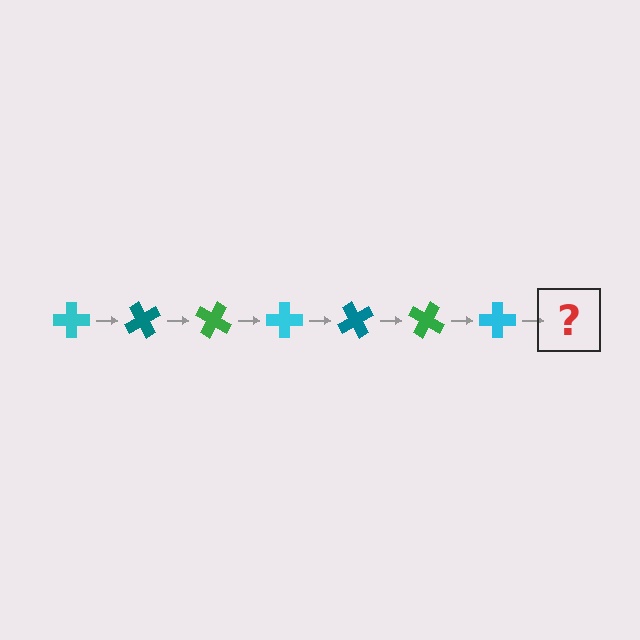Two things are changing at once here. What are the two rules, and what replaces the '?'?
The two rules are that it rotates 60 degrees each step and the color cycles through cyan, teal, and green. The '?' should be a teal cross, rotated 420 degrees from the start.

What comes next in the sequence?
The next element should be a teal cross, rotated 420 degrees from the start.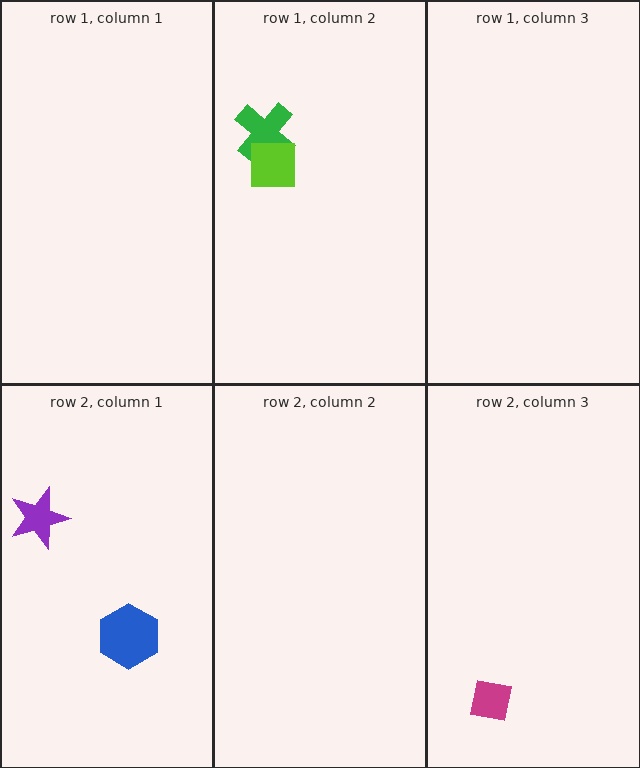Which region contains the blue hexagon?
The row 2, column 1 region.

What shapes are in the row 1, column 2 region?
The green cross, the lime square.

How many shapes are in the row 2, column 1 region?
2.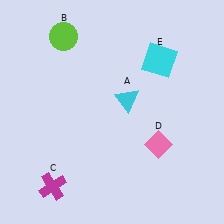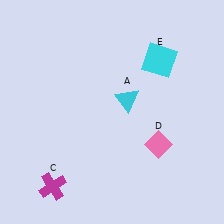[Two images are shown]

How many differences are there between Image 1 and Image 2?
There is 1 difference between the two images.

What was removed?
The lime circle (B) was removed in Image 2.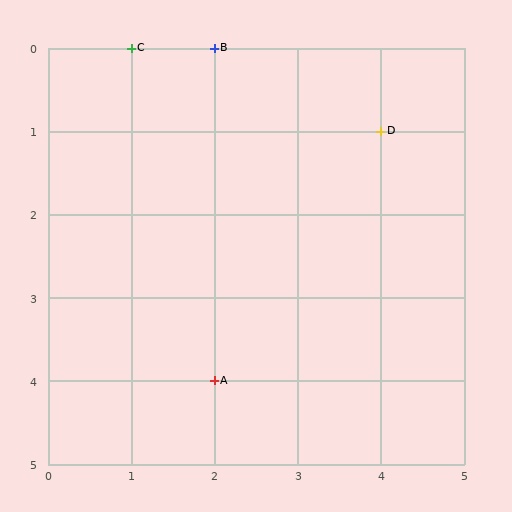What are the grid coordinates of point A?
Point A is at grid coordinates (2, 4).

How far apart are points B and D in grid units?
Points B and D are 2 columns and 1 row apart (about 2.2 grid units diagonally).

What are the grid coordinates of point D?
Point D is at grid coordinates (4, 1).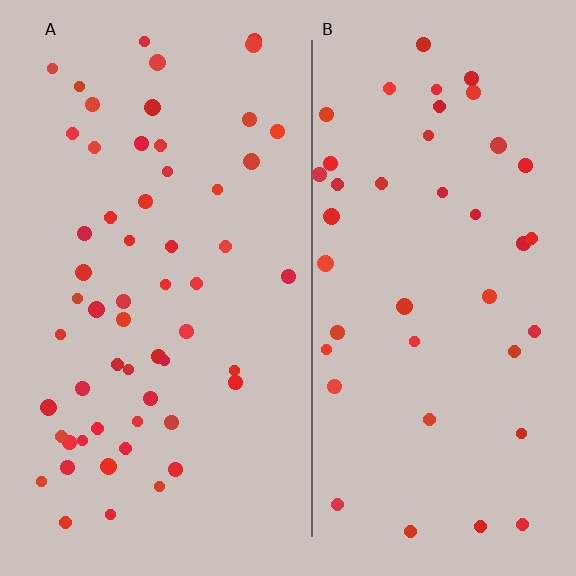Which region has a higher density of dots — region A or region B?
A (the left).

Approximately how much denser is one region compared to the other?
Approximately 1.3× — region A over region B.